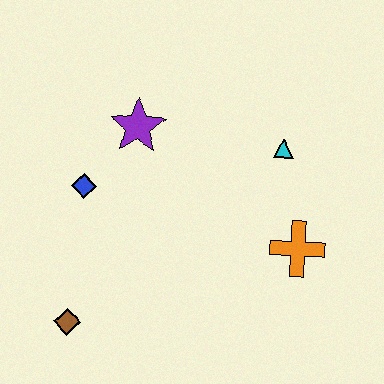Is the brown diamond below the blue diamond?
Yes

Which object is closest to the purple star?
The blue diamond is closest to the purple star.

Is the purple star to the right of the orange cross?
No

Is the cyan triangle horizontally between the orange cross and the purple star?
Yes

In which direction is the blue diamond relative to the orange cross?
The blue diamond is to the left of the orange cross.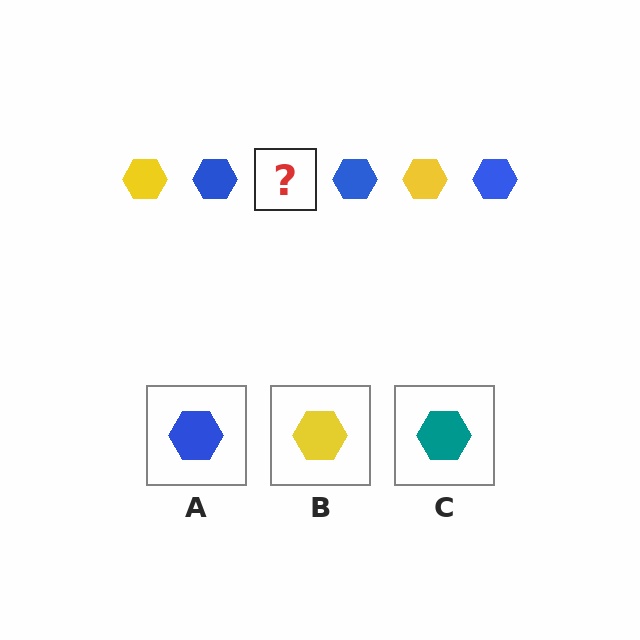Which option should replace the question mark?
Option B.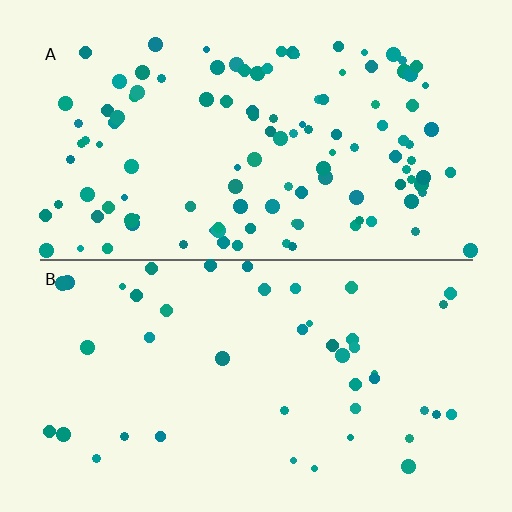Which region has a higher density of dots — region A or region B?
A (the top).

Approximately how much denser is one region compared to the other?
Approximately 2.6× — region A over region B.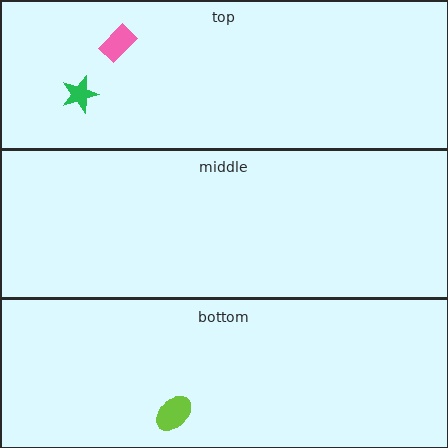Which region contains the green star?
The top region.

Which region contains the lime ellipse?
The bottom region.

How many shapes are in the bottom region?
1.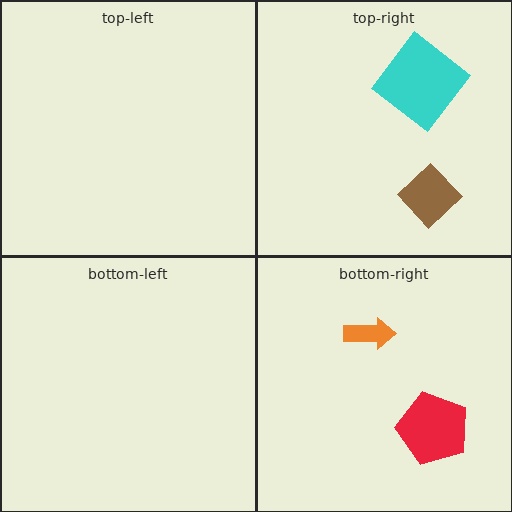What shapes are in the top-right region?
The cyan diamond, the brown diamond.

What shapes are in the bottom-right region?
The orange arrow, the red pentagon.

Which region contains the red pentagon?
The bottom-right region.